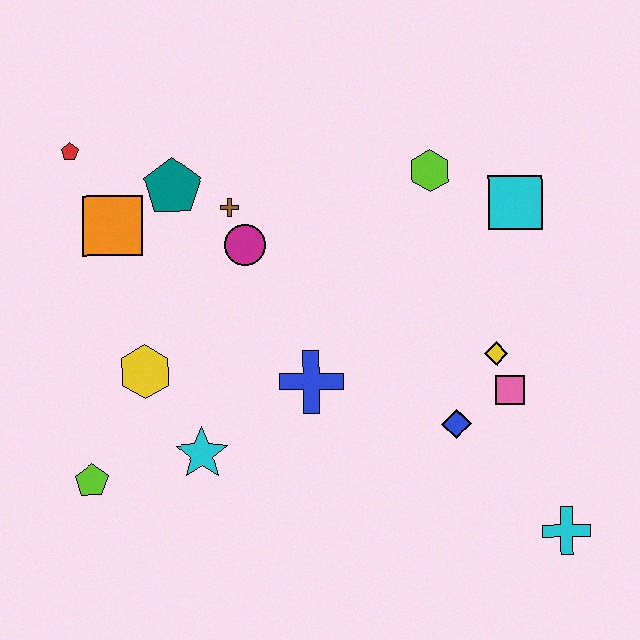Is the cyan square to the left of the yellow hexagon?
No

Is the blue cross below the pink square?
No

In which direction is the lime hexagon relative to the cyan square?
The lime hexagon is to the left of the cyan square.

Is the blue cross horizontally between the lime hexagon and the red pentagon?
Yes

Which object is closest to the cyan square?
The lime hexagon is closest to the cyan square.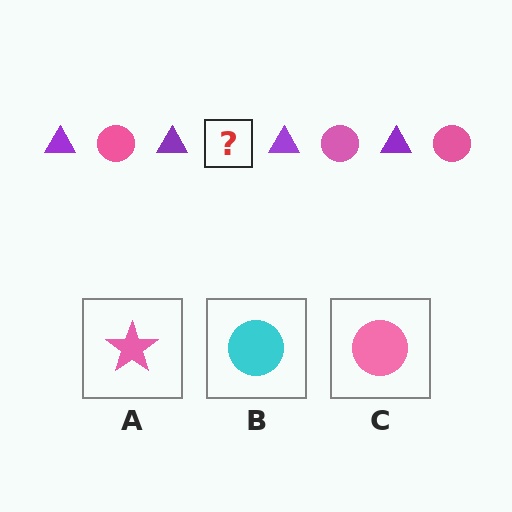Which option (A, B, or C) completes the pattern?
C.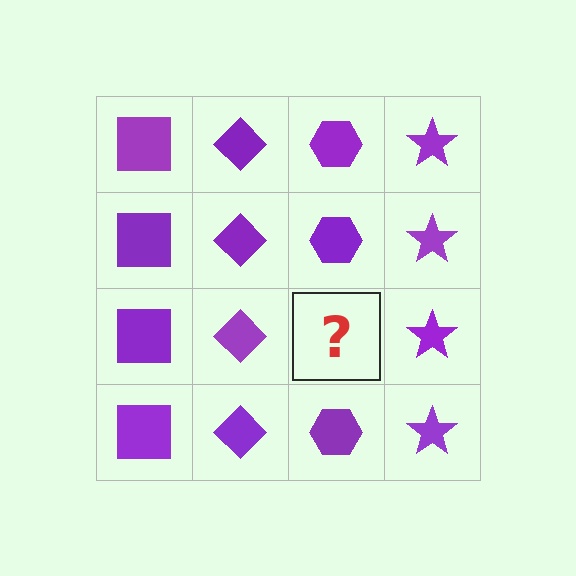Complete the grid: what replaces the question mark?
The question mark should be replaced with a purple hexagon.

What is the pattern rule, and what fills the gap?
The rule is that each column has a consistent shape. The gap should be filled with a purple hexagon.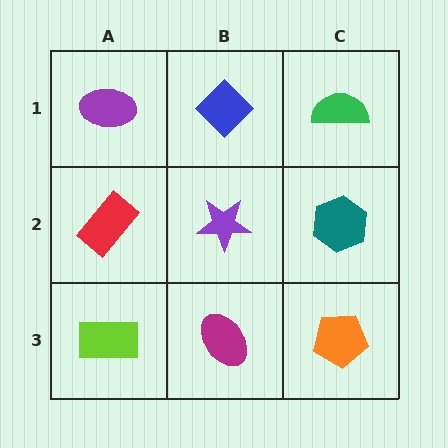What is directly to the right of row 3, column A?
A magenta ellipse.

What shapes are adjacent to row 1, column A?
A red rectangle (row 2, column A), a blue diamond (row 1, column B).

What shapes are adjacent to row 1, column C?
A teal hexagon (row 2, column C), a blue diamond (row 1, column B).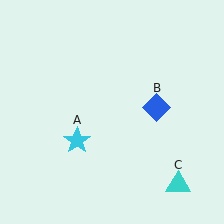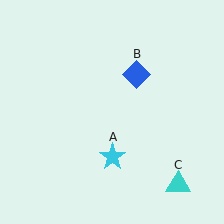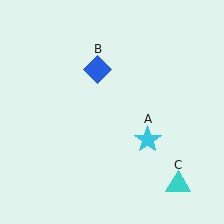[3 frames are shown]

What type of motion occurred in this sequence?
The cyan star (object A), blue diamond (object B) rotated counterclockwise around the center of the scene.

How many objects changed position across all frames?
2 objects changed position: cyan star (object A), blue diamond (object B).